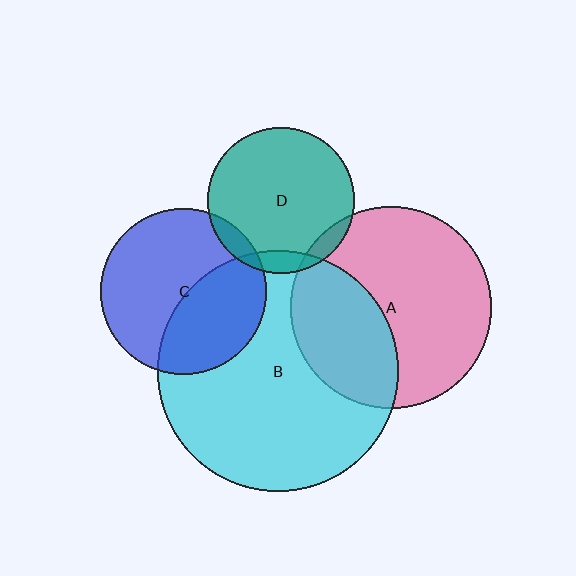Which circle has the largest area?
Circle B (cyan).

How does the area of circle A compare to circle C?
Approximately 1.5 times.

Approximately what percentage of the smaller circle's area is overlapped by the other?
Approximately 5%.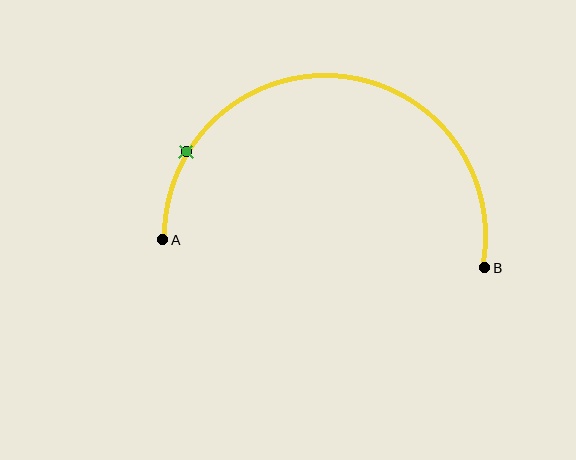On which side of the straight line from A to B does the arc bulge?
The arc bulges above the straight line connecting A and B.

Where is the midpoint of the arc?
The arc midpoint is the point on the curve farthest from the straight line joining A and B. It sits above that line.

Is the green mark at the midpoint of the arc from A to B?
No. The green mark lies on the arc but is closer to endpoint A. The arc midpoint would be at the point on the curve equidistant along the arc from both A and B.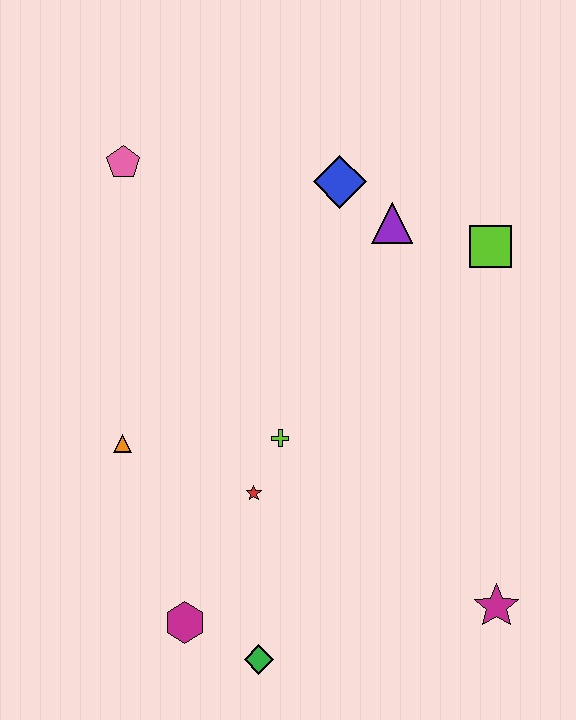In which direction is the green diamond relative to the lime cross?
The green diamond is below the lime cross.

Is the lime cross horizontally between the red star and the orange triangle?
No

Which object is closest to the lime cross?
The red star is closest to the lime cross.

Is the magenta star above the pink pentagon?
No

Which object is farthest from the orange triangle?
The lime square is farthest from the orange triangle.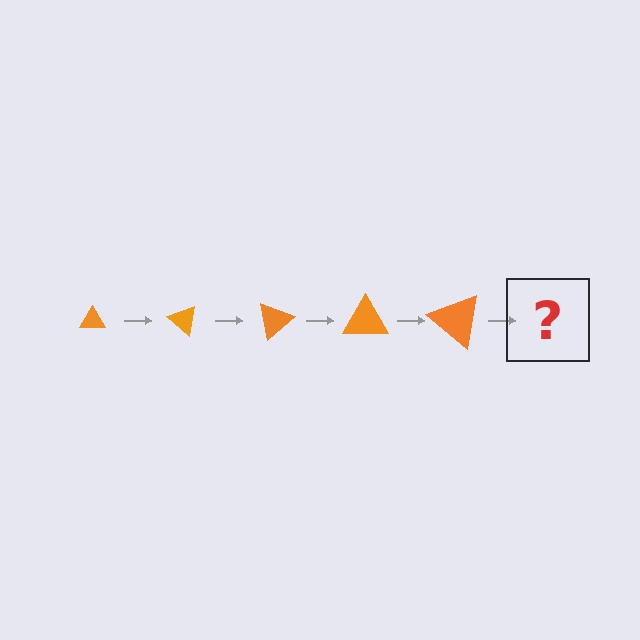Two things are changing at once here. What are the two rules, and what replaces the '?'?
The two rules are that the triangle grows larger each step and it rotates 40 degrees each step. The '?' should be a triangle, larger than the previous one and rotated 200 degrees from the start.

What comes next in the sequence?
The next element should be a triangle, larger than the previous one and rotated 200 degrees from the start.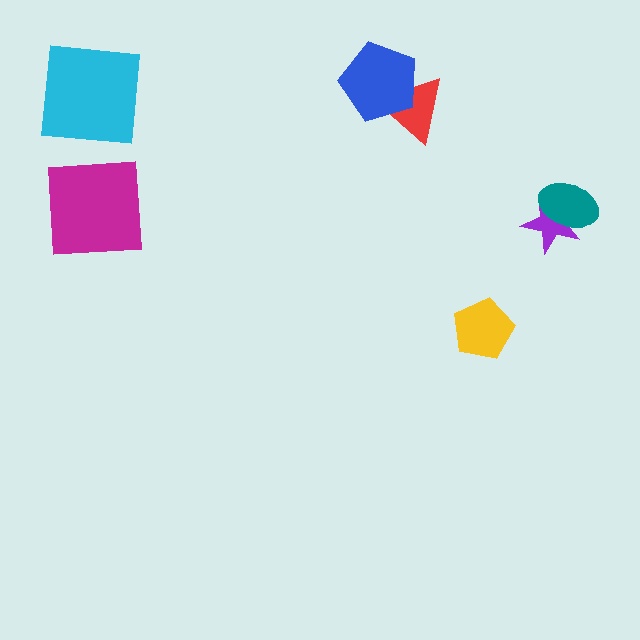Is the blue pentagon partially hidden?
No, no other shape covers it.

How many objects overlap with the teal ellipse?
1 object overlaps with the teal ellipse.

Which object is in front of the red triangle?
The blue pentagon is in front of the red triangle.